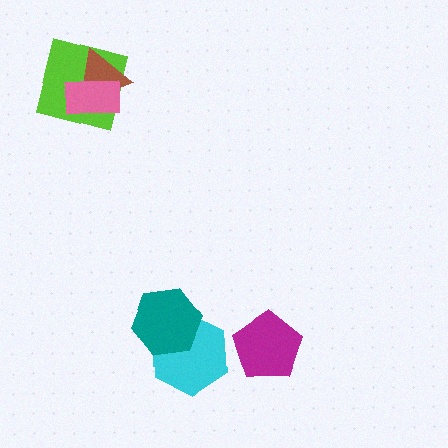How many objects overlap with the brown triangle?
2 objects overlap with the brown triangle.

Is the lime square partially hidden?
Yes, it is partially covered by another shape.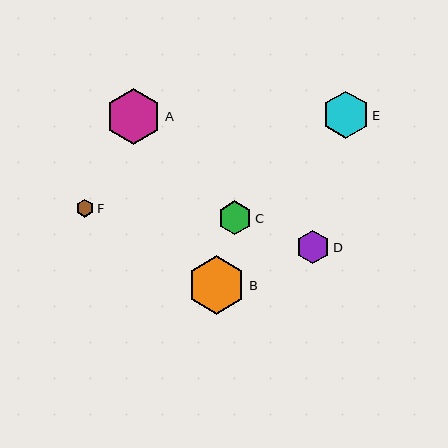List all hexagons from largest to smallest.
From largest to smallest: B, A, E, D, C, F.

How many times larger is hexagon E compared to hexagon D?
Hexagon E is approximately 1.4 times the size of hexagon D.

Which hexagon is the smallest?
Hexagon F is the smallest with a size of approximately 18 pixels.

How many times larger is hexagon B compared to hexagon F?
Hexagon B is approximately 3.3 times the size of hexagon F.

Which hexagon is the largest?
Hexagon B is the largest with a size of approximately 59 pixels.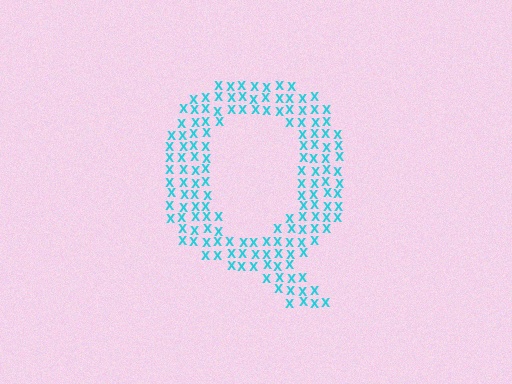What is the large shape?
The large shape is the letter Q.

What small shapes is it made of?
It is made of small letter X's.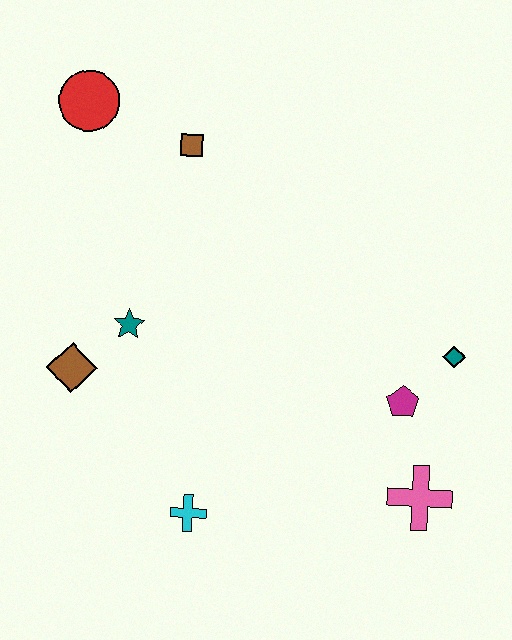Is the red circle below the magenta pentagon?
No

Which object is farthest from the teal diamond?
The red circle is farthest from the teal diamond.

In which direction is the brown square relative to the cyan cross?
The brown square is above the cyan cross.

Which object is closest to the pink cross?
The magenta pentagon is closest to the pink cross.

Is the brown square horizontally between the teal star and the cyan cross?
Yes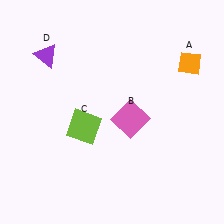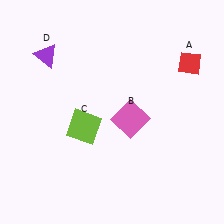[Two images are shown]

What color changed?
The diamond (A) changed from orange in Image 1 to red in Image 2.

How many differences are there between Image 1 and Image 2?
There is 1 difference between the two images.